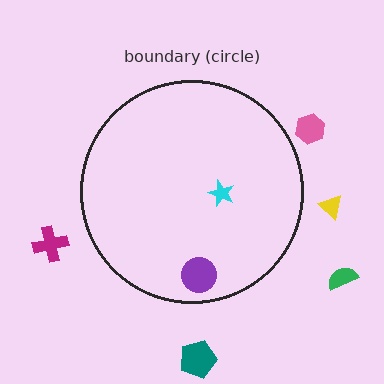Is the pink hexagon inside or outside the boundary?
Outside.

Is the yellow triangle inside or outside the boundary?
Outside.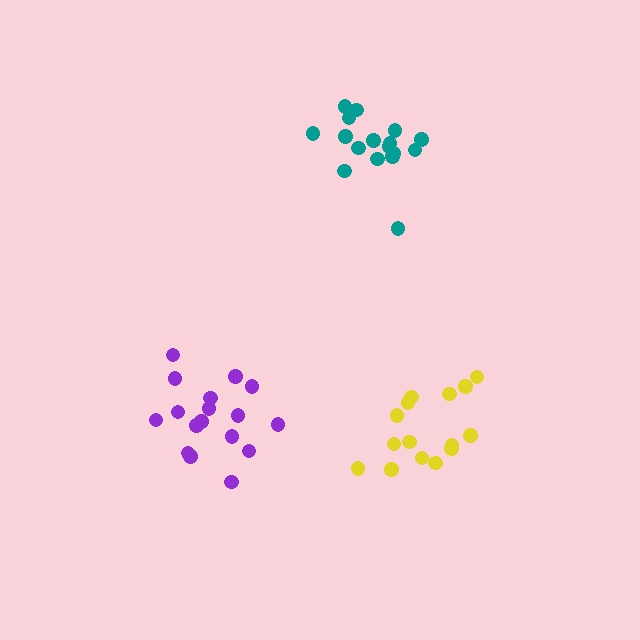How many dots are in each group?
Group 1: 17 dots, Group 2: 17 dots, Group 3: 15 dots (49 total).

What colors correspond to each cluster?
The clusters are colored: teal, purple, yellow.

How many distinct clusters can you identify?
There are 3 distinct clusters.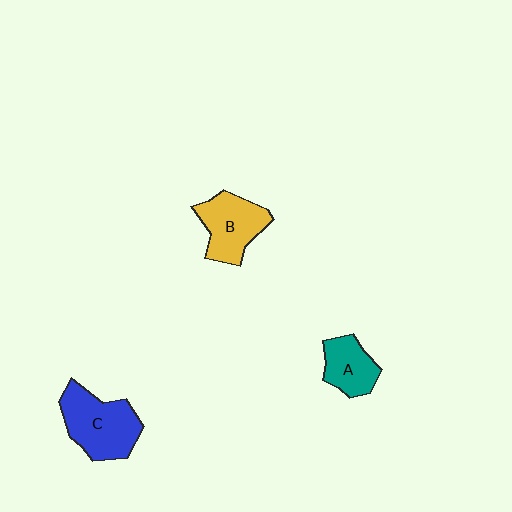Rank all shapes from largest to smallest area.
From largest to smallest: C (blue), B (yellow), A (teal).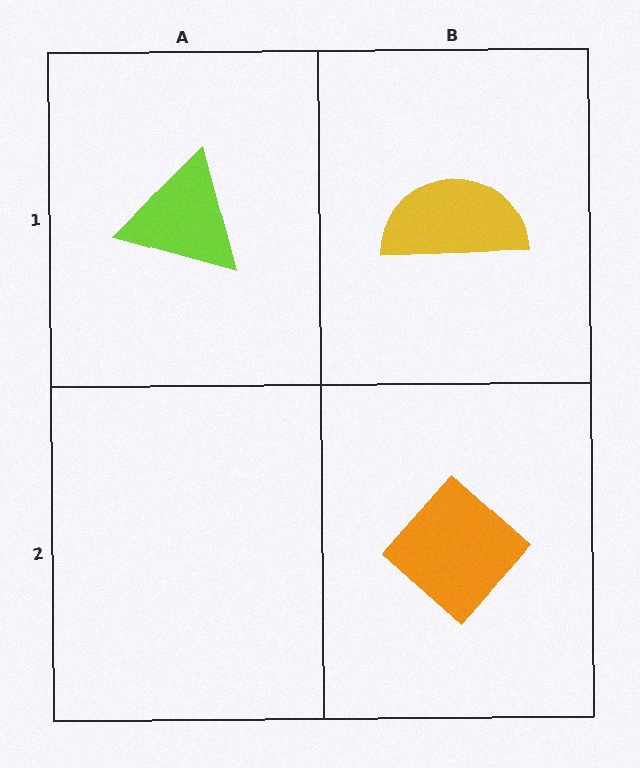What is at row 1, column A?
A lime triangle.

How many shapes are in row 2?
1 shape.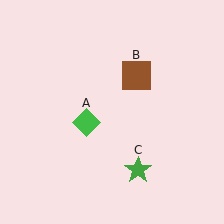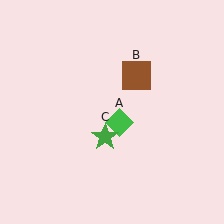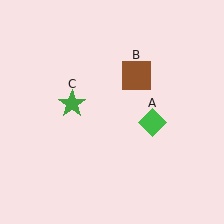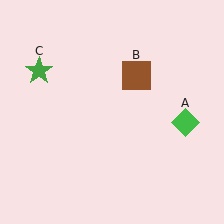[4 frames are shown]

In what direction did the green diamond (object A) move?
The green diamond (object A) moved right.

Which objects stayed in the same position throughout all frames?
Brown square (object B) remained stationary.